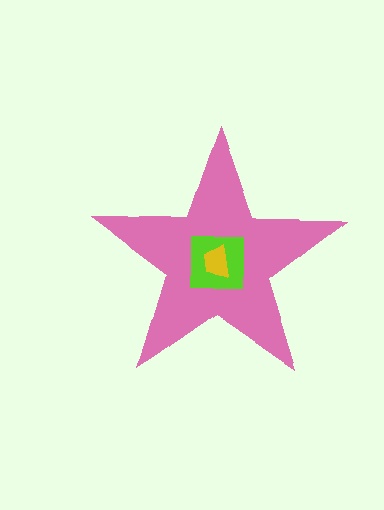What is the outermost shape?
The pink star.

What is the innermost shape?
The yellow trapezoid.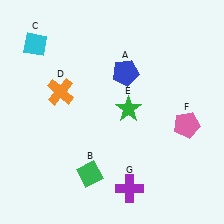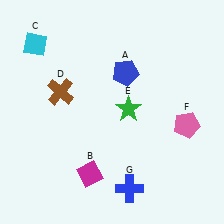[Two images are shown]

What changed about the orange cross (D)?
In Image 1, D is orange. In Image 2, it changed to brown.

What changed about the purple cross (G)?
In Image 1, G is purple. In Image 2, it changed to blue.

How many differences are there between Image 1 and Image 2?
There are 3 differences between the two images.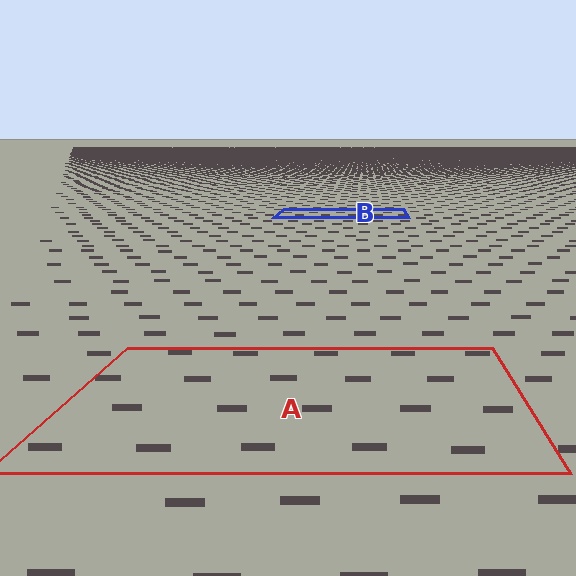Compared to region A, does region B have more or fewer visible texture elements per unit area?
Region B has more texture elements per unit area — they are packed more densely because it is farther away.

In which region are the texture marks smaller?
The texture marks are smaller in region B, because it is farther away.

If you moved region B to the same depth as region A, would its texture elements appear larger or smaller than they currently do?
They would appear larger. At a closer depth, the same texture elements are projected at a bigger on-screen size.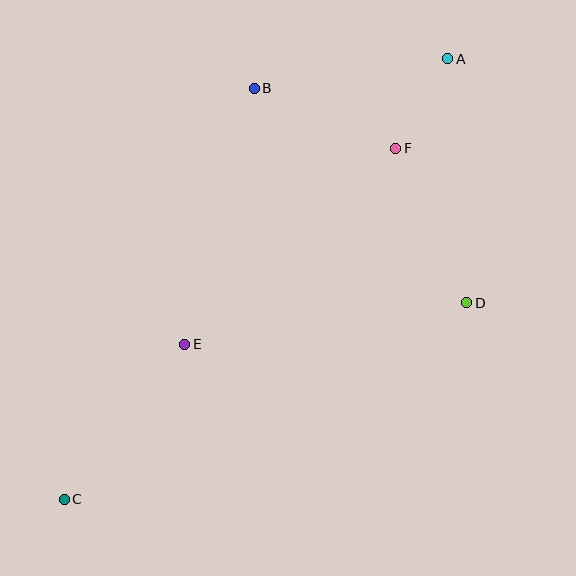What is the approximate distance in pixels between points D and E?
The distance between D and E is approximately 285 pixels.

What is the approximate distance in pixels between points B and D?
The distance between B and D is approximately 302 pixels.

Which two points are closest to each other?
Points A and F are closest to each other.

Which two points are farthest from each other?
Points A and C are farthest from each other.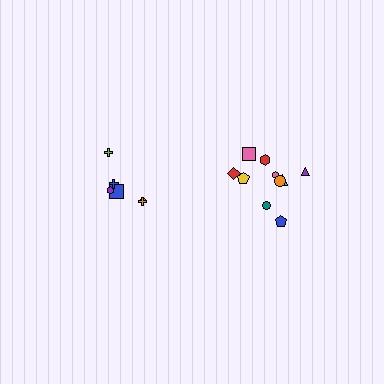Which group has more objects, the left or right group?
The right group.